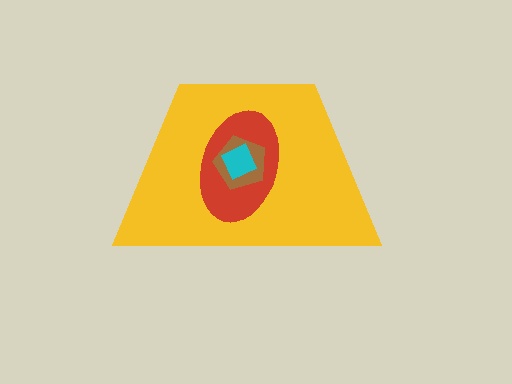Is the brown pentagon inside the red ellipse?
Yes.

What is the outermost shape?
The yellow trapezoid.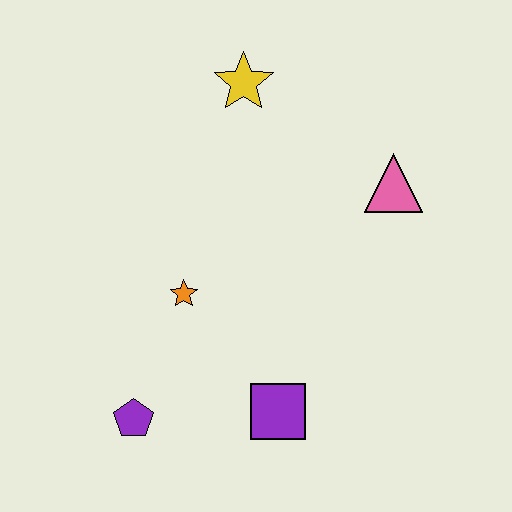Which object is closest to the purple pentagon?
The orange star is closest to the purple pentagon.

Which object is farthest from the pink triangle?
The purple pentagon is farthest from the pink triangle.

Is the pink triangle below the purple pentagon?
No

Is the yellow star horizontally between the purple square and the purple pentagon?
Yes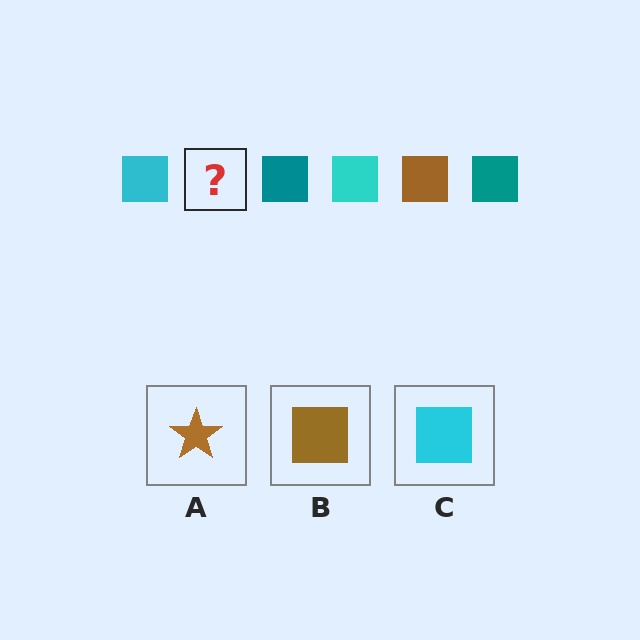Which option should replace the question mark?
Option B.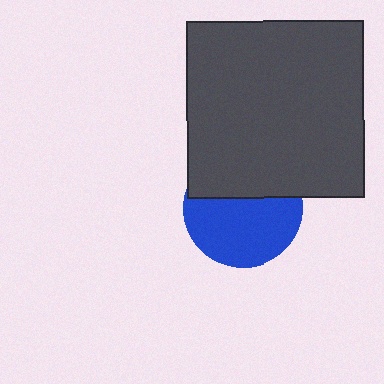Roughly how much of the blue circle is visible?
About half of it is visible (roughly 60%).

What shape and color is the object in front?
The object in front is a dark gray square.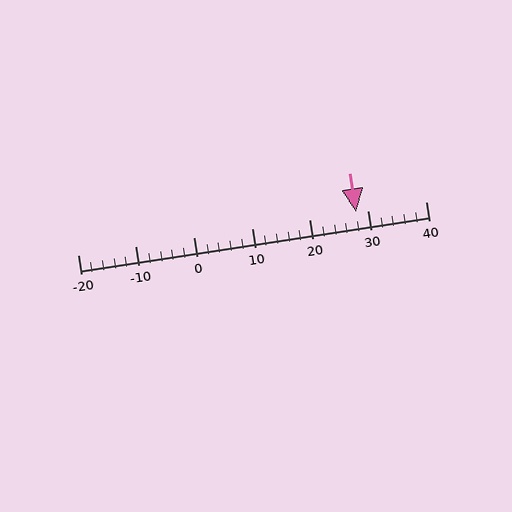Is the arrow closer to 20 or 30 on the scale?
The arrow is closer to 30.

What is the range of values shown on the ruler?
The ruler shows values from -20 to 40.